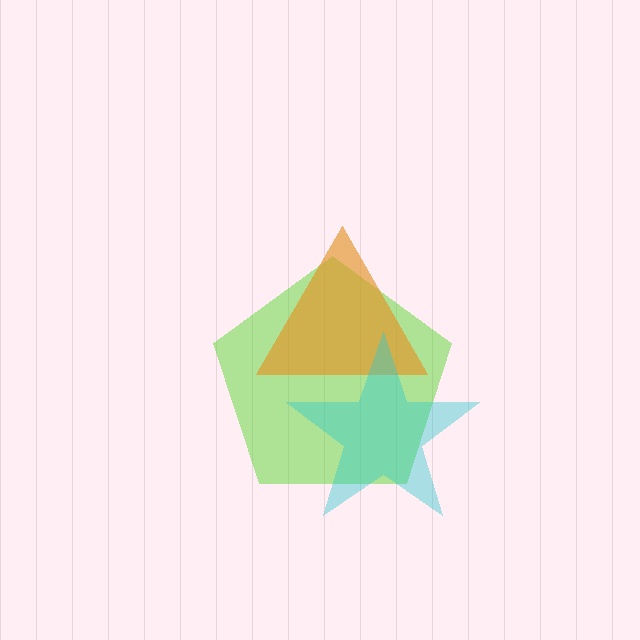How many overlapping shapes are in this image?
There are 3 overlapping shapes in the image.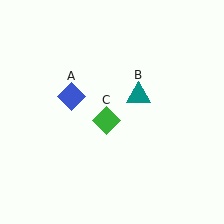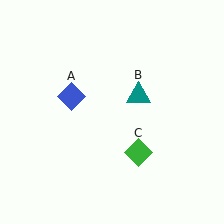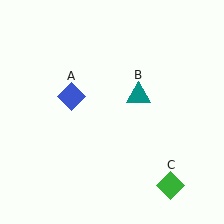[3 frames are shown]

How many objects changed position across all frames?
1 object changed position: green diamond (object C).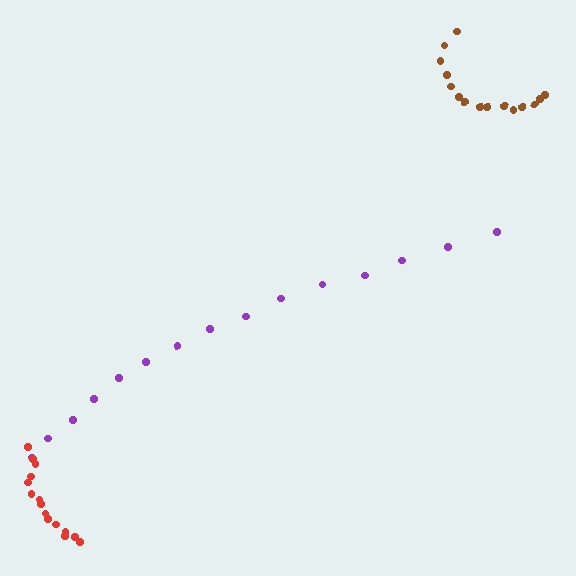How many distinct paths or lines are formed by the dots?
There are 3 distinct paths.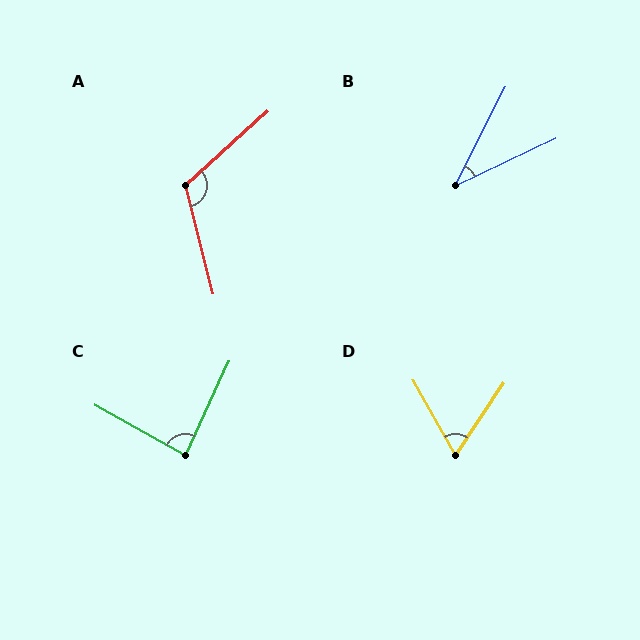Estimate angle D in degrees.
Approximately 63 degrees.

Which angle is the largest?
A, at approximately 118 degrees.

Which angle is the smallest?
B, at approximately 38 degrees.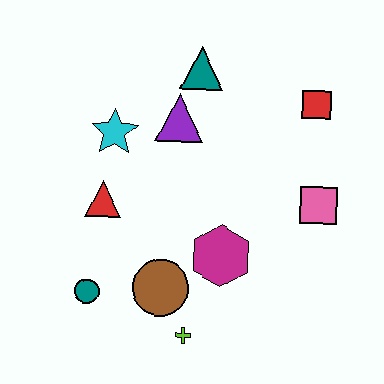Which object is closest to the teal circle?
The brown circle is closest to the teal circle.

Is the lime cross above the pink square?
No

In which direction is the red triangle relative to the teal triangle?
The red triangle is below the teal triangle.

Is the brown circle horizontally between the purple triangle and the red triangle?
Yes